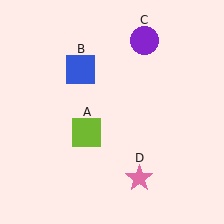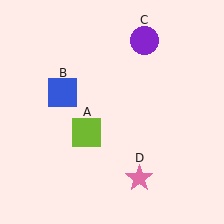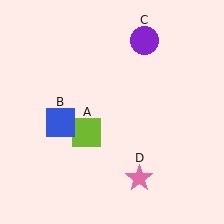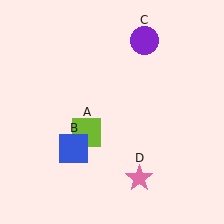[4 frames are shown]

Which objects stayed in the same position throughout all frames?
Lime square (object A) and purple circle (object C) and pink star (object D) remained stationary.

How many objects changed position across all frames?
1 object changed position: blue square (object B).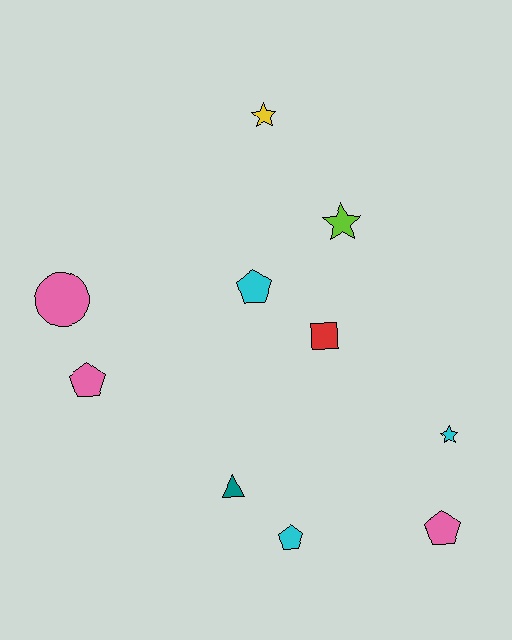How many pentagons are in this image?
There are 4 pentagons.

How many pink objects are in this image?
There are 3 pink objects.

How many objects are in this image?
There are 10 objects.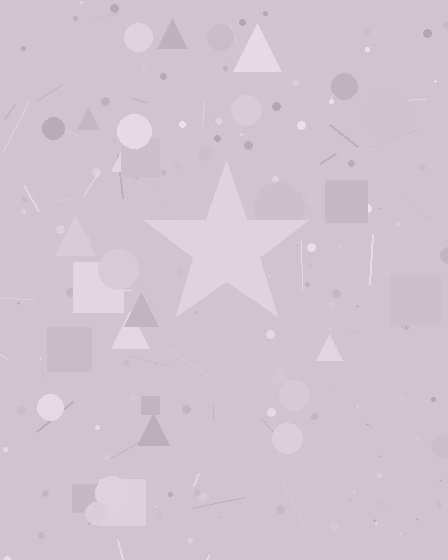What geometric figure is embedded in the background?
A star is embedded in the background.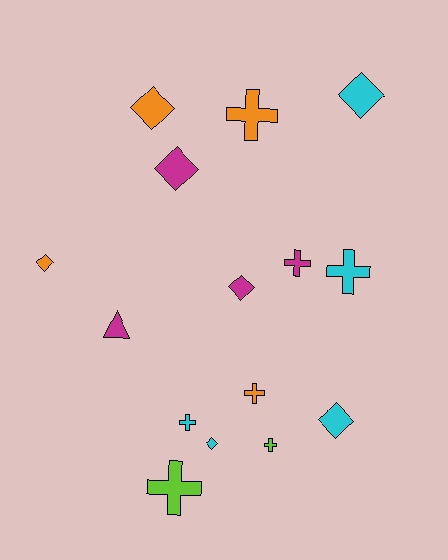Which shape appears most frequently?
Cross, with 7 objects.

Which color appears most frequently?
Cyan, with 5 objects.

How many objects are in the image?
There are 15 objects.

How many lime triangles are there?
There are no lime triangles.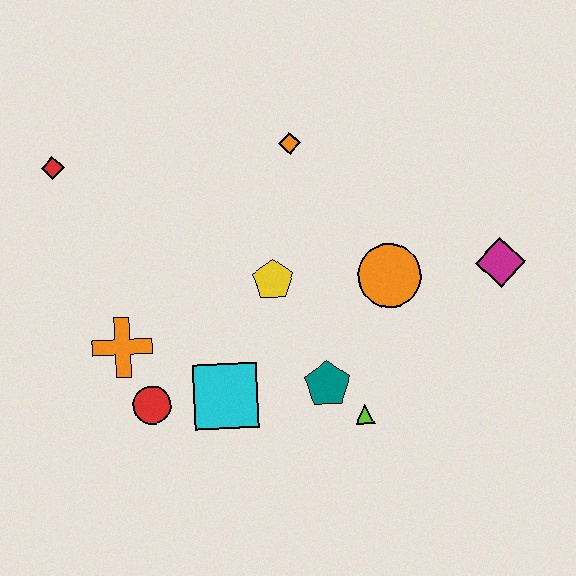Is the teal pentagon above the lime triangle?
Yes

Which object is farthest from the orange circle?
The red diamond is farthest from the orange circle.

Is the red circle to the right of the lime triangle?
No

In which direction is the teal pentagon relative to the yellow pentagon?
The teal pentagon is below the yellow pentagon.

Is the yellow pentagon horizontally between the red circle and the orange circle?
Yes